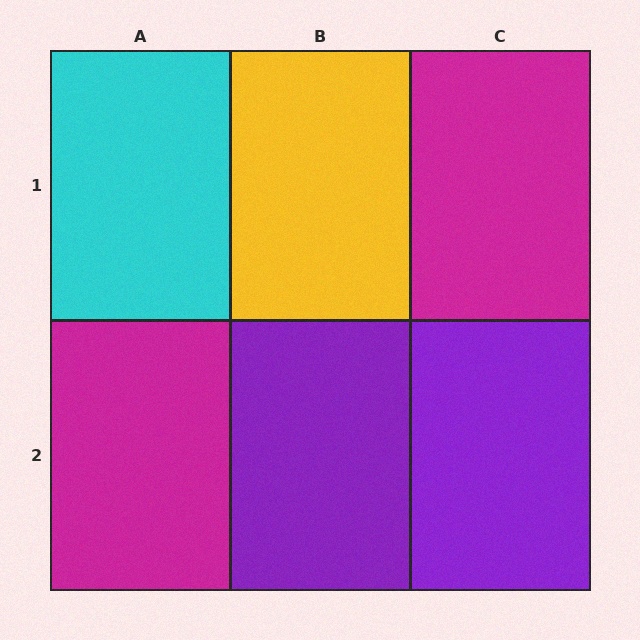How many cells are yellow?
1 cell is yellow.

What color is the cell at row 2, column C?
Purple.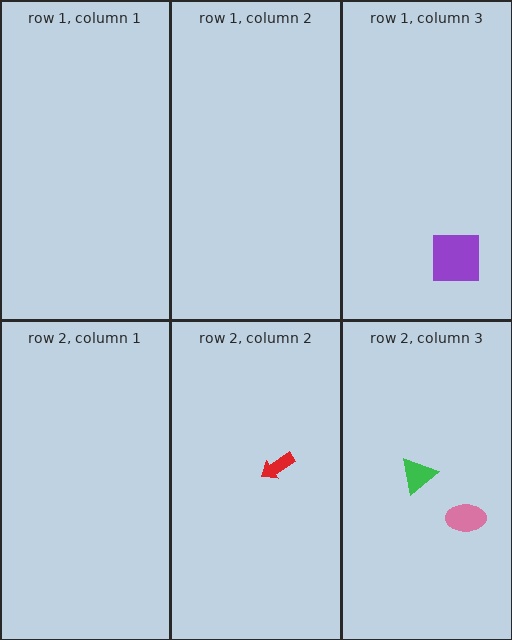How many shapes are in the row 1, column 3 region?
1.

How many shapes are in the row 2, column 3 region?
2.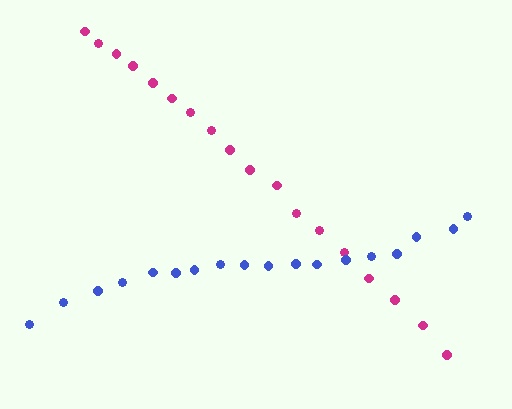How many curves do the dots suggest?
There are 2 distinct paths.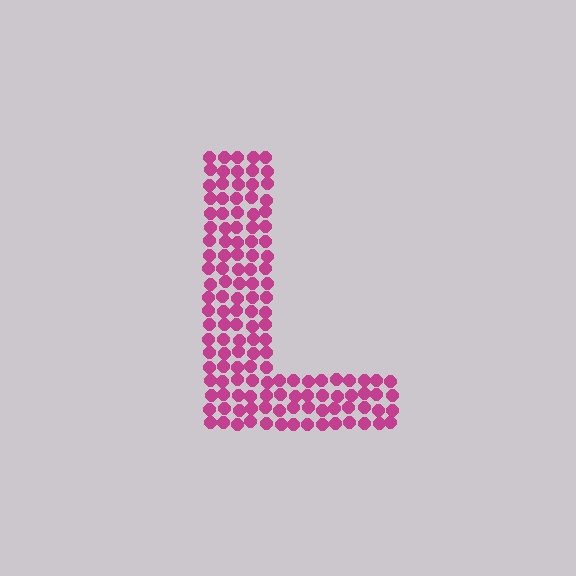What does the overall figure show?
The overall figure shows the letter L.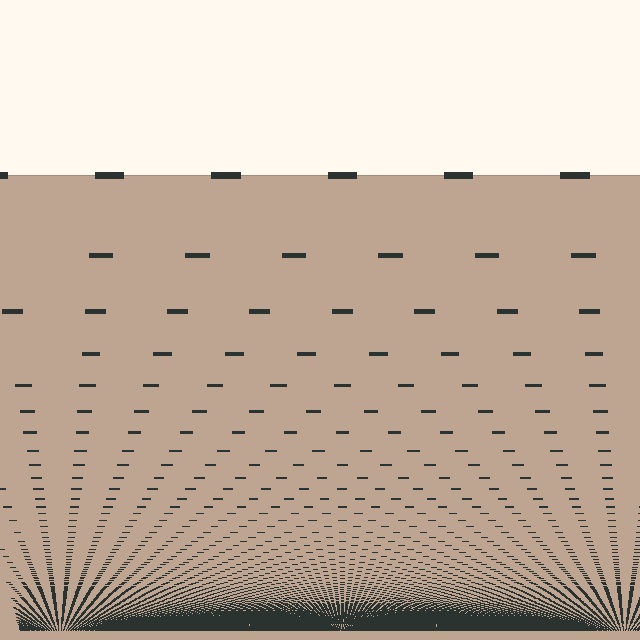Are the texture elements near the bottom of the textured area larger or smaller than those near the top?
Smaller. The gradient is inverted — elements near the bottom are smaller and denser.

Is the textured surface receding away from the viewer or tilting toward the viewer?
The surface appears to tilt toward the viewer. Texture elements get larger and sparser toward the top.